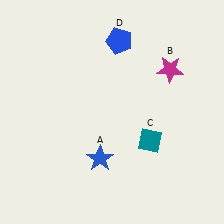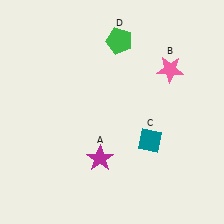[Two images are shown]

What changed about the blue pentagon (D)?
In Image 1, D is blue. In Image 2, it changed to green.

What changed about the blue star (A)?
In Image 1, A is blue. In Image 2, it changed to magenta.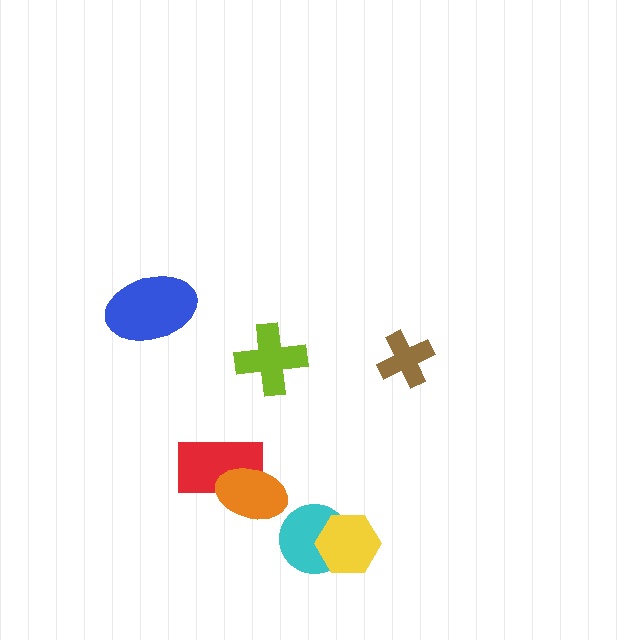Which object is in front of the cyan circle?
The yellow hexagon is in front of the cyan circle.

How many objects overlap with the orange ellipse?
1 object overlaps with the orange ellipse.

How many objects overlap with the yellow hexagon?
1 object overlaps with the yellow hexagon.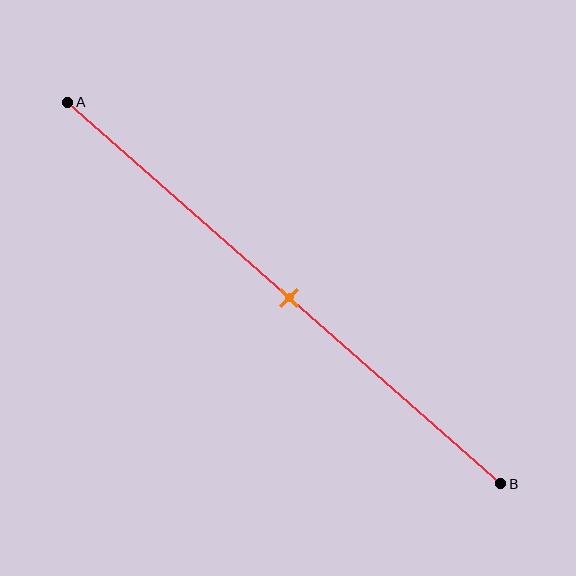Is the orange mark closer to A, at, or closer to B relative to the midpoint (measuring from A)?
The orange mark is approximately at the midpoint of segment AB.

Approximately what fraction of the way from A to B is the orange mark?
The orange mark is approximately 50% of the way from A to B.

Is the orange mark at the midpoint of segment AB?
Yes, the mark is approximately at the midpoint.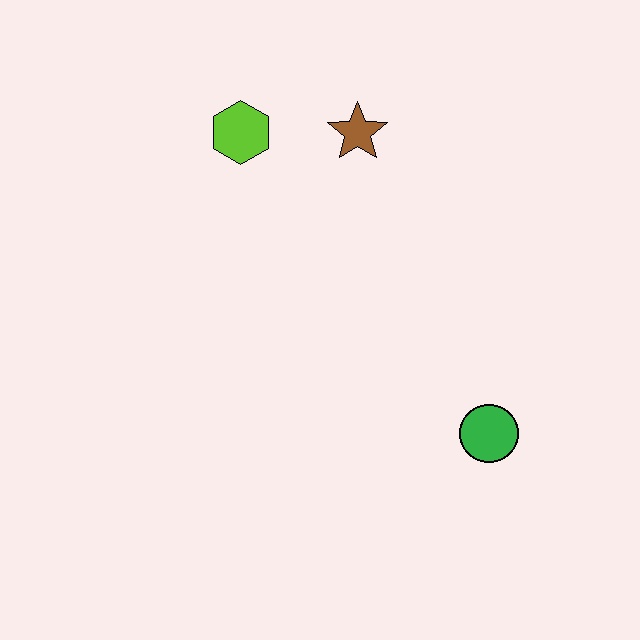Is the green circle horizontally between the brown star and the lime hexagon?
No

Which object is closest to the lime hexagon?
The brown star is closest to the lime hexagon.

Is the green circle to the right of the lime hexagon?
Yes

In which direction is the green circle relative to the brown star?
The green circle is below the brown star.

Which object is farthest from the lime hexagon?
The green circle is farthest from the lime hexagon.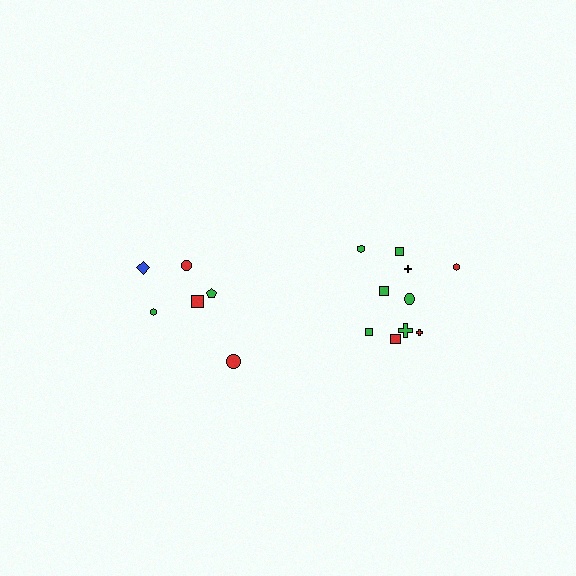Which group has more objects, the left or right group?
The right group.